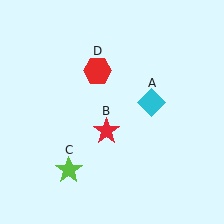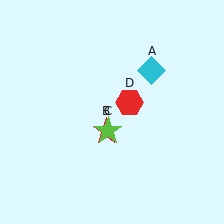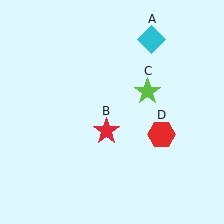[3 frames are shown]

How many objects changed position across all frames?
3 objects changed position: cyan diamond (object A), lime star (object C), red hexagon (object D).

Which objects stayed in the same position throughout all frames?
Red star (object B) remained stationary.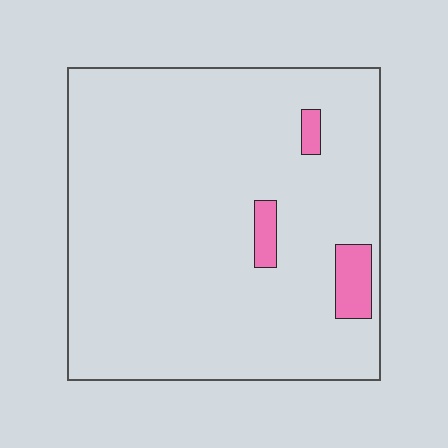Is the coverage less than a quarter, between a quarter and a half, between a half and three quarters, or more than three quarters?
Less than a quarter.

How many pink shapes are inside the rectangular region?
3.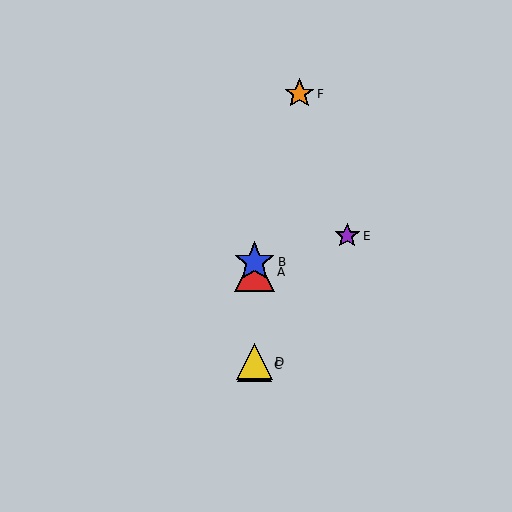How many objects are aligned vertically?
4 objects (A, B, C, D) are aligned vertically.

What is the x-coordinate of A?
Object A is at x≈255.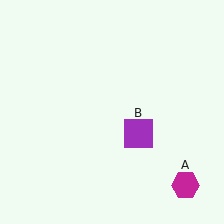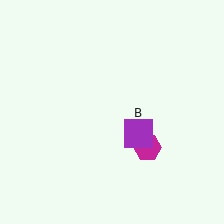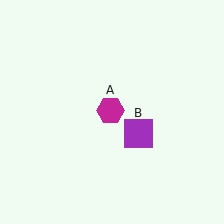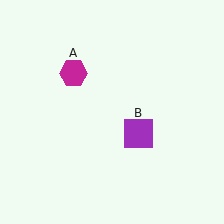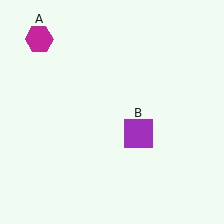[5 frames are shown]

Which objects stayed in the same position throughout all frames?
Purple square (object B) remained stationary.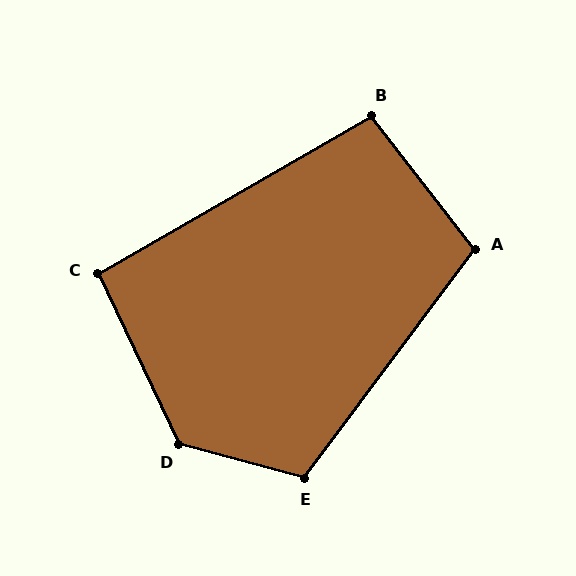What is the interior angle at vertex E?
Approximately 112 degrees (obtuse).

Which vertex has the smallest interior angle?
C, at approximately 95 degrees.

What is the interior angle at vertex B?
Approximately 98 degrees (obtuse).